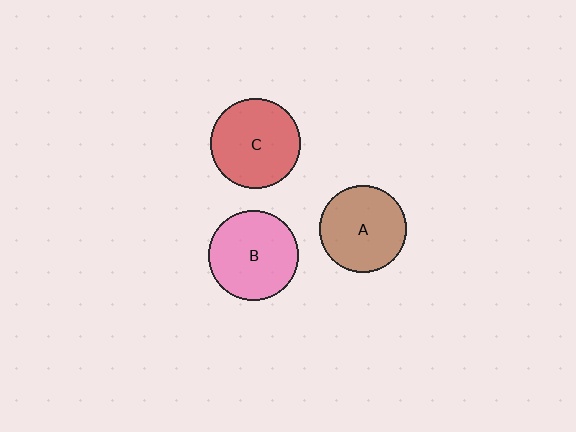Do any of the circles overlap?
No, none of the circles overlap.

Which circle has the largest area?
Circle C (red).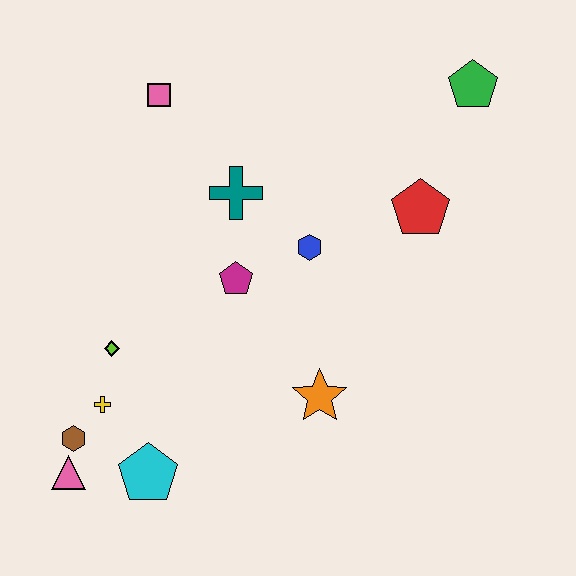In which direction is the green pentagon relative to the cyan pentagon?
The green pentagon is above the cyan pentagon.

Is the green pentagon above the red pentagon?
Yes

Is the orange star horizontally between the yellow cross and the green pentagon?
Yes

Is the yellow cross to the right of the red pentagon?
No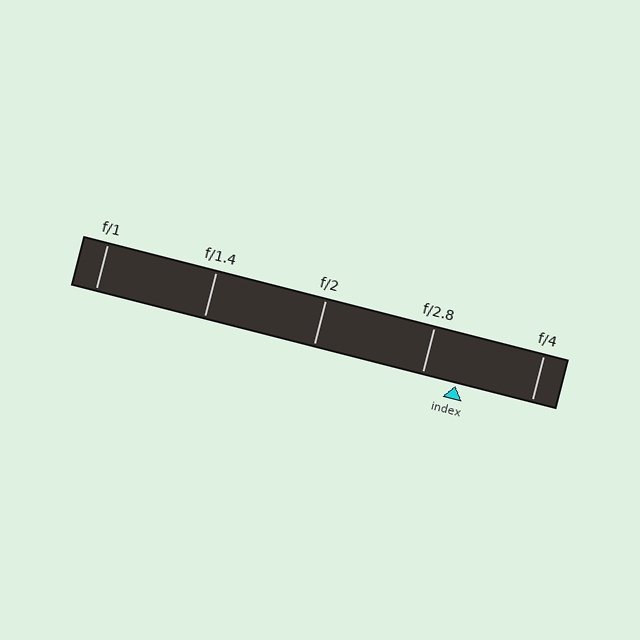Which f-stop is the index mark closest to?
The index mark is closest to f/2.8.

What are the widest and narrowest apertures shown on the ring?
The widest aperture shown is f/1 and the narrowest is f/4.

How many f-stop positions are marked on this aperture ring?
There are 5 f-stop positions marked.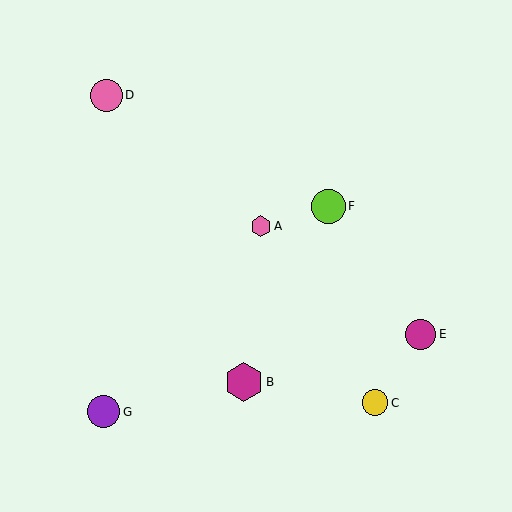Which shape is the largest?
The magenta hexagon (labeled B) is the largest.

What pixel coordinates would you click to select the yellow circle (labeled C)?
Click at (375, 403) to select the yellow circle C.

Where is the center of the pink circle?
The center of the pink circle is at (106, 95).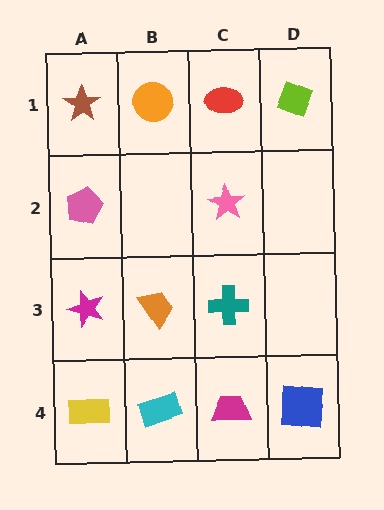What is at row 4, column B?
A cyan rectangle.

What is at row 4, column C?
A magenta trapezoid.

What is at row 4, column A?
A yellow rectangle.